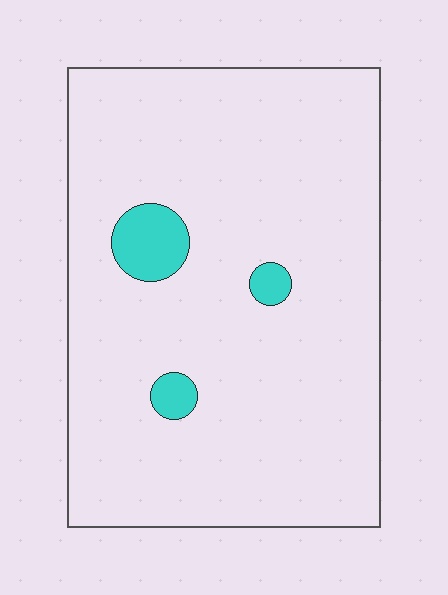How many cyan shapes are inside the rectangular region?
3.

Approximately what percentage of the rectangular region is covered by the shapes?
Approximately 5%.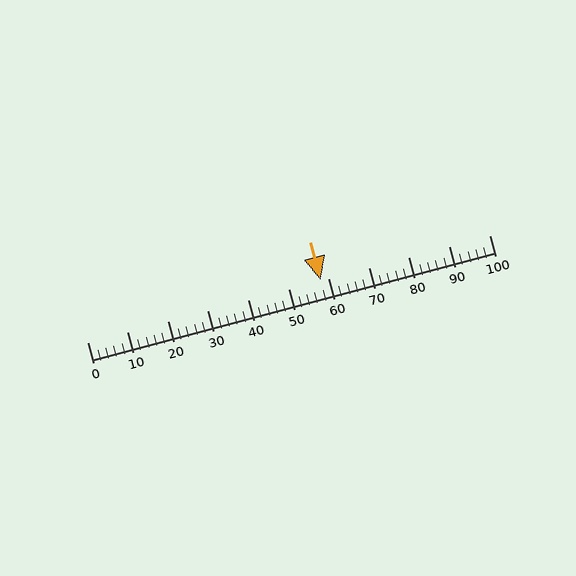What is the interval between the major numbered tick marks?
The major tick marks are spaced 10 units apart.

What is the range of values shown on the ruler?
The ruler shows values from 0 to 100.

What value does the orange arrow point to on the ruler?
The orange arrow points to approximately 58.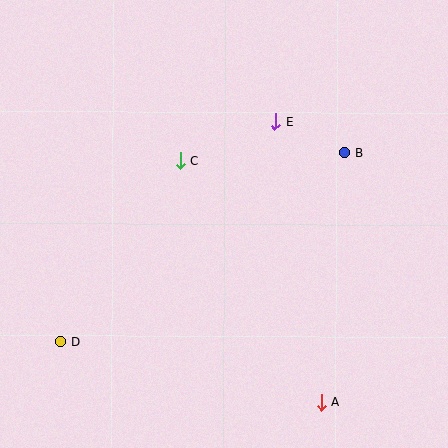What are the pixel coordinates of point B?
Point B is at (345, 152).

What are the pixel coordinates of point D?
Point D is at (61, 342).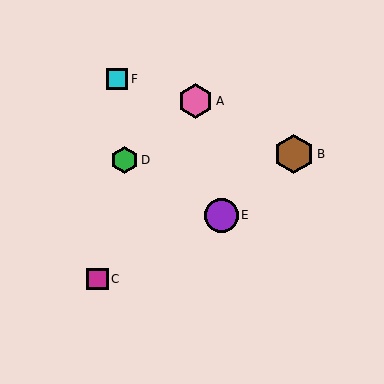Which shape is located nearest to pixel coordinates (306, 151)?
The brown hexagon (labeled B) at (294, 154) is nearest to that location.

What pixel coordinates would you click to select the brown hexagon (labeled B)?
Click at (294, 154) to select the brown hexagon B.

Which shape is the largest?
The brown hexagon (labeled B) is the largest.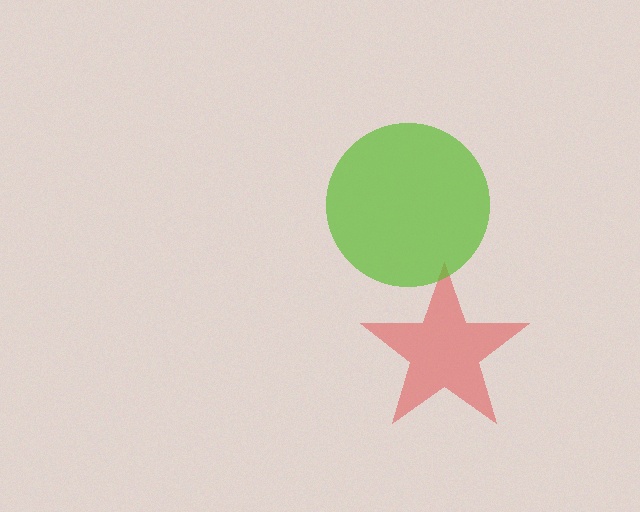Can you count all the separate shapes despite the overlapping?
Yes, there are 2 separate shapes.